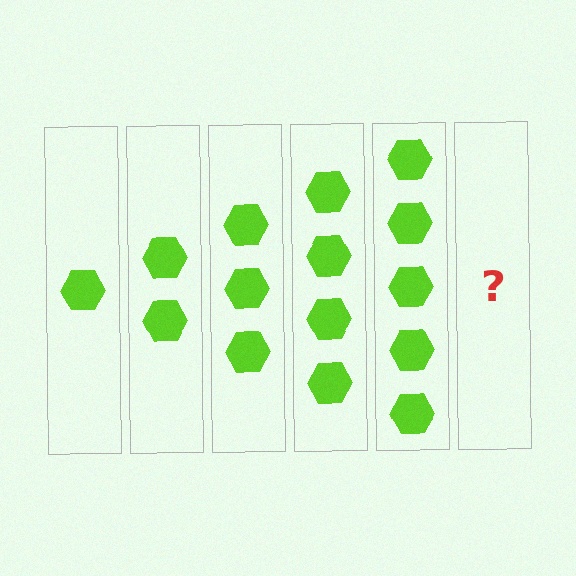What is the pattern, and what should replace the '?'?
The pattern is that each step adds one more hexagon. The '?' should be 6 hexagons.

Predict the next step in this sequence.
The next step is 6 hexagons.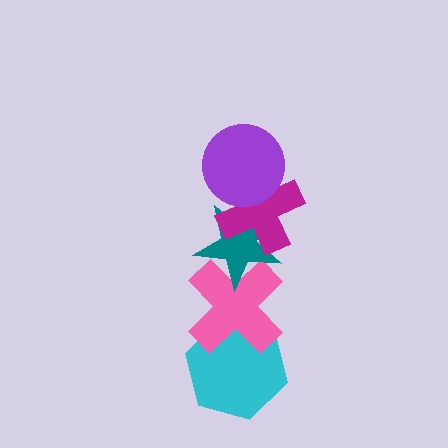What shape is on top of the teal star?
The magenta cross is on top of the teal star.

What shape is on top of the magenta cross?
The purple circle is on top of the magenta cross.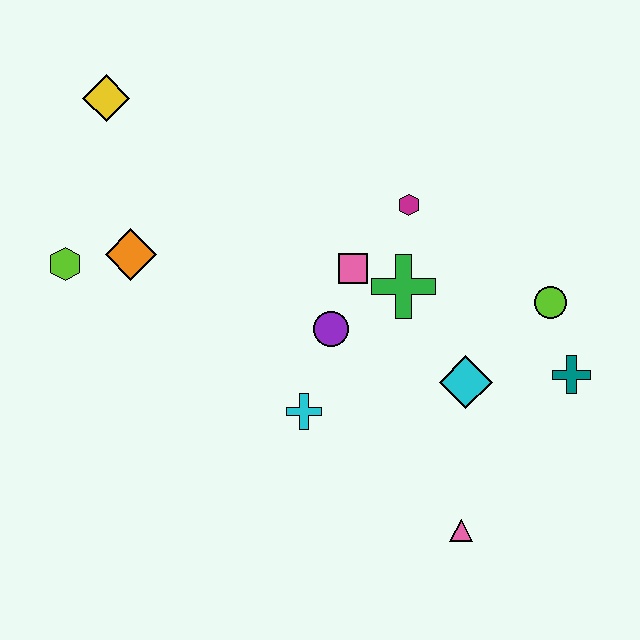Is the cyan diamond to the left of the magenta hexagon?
No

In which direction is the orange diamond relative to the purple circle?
The orange diamond is to the left of the purple circle.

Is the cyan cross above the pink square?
No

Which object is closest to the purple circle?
The pink square is closest to the purple circle.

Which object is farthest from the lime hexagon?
The teal cross is farthest from the lime hexagon.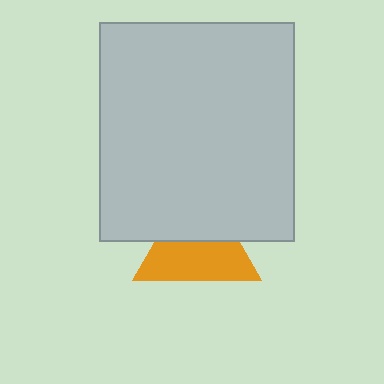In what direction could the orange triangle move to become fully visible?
The orange triangle could move down. That would shift it out from behind the light gray rectangle entirely.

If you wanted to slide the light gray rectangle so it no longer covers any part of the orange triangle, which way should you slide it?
Slide it up — that is the most direct way to separate the two shapes.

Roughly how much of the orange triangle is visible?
About half of it is visible (roughly 58%).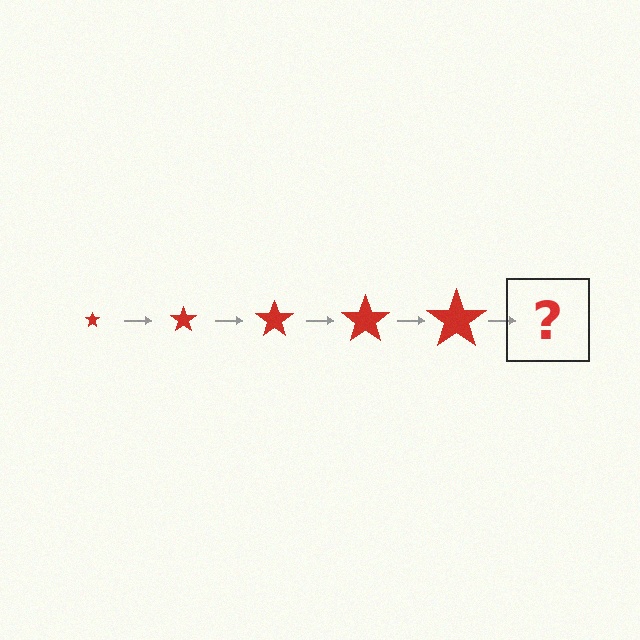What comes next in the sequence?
The next element should be a red star, larger than the previous one.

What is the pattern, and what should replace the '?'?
The pattern is that the star gets progressively larger each step. The '?' should be a red star, larger than the previous one.